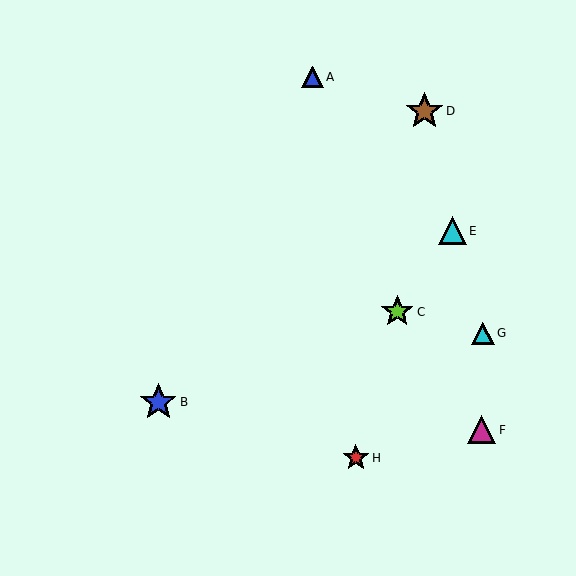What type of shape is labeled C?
Shape C is a lime star.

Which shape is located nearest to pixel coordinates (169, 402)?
The blue star (labeled B) at (158, 402) is nearest to that location.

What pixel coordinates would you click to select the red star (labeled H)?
Click at (356, 458) to select the red star H.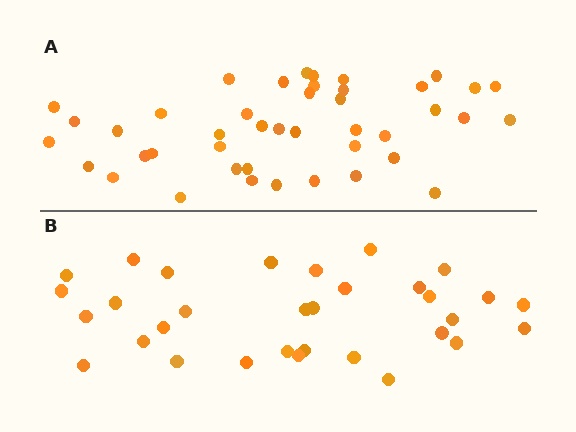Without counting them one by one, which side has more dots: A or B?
Region A (the top region) has more dots.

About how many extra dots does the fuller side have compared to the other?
Region A has roughly 12 or so more dots than region B.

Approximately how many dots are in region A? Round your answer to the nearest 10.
About 40 dots. (The exact count is 43, which rounds to 40.)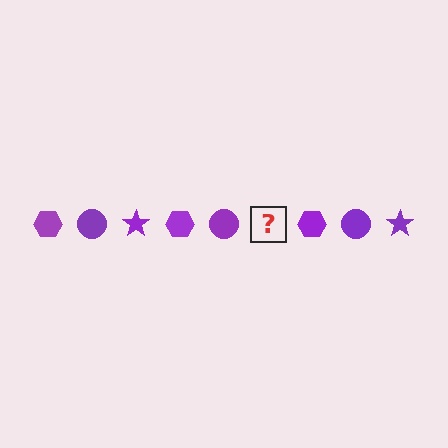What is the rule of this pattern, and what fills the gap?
The rule is that the pattern cycles through hexagon, circle, star shapes in purple. The gap should be filled with a purple star.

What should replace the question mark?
The question mark should be replaced with a purple star.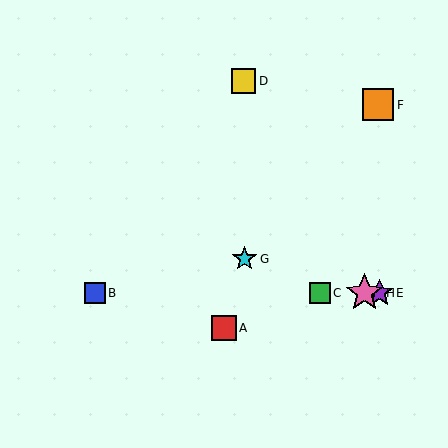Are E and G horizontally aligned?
No, E is at y≈293 and G is at y≈259.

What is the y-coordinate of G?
Object G is at y≈259.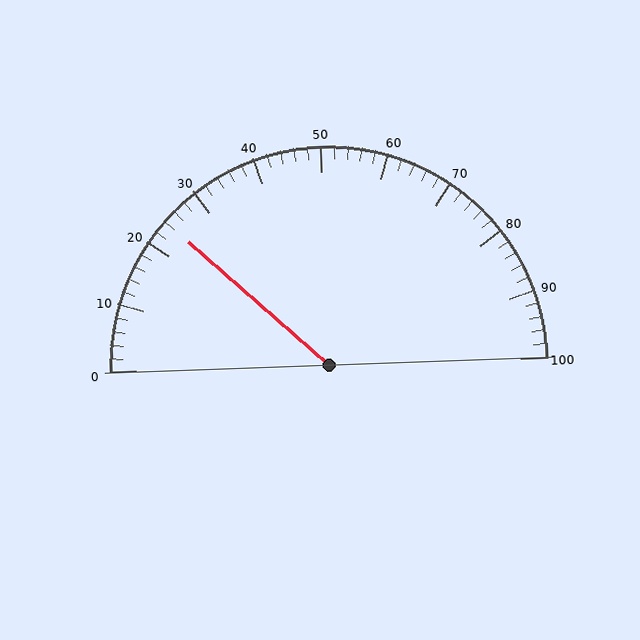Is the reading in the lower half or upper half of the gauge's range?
The reading is in the lower half of the range (0 to 100).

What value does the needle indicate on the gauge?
The needle indicates approximately 24.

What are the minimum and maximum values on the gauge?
The gauge ranges from 0 to 100.